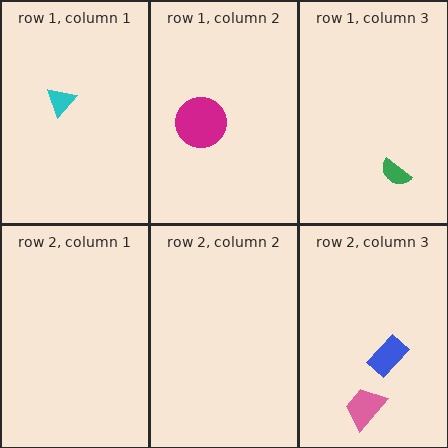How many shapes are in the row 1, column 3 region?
1.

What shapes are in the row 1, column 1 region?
The cyan triangle.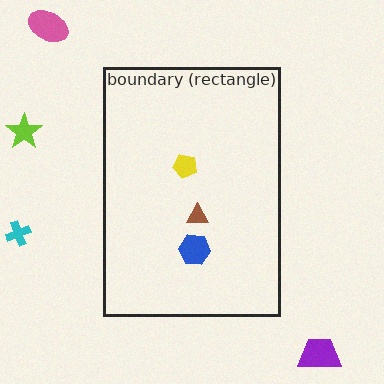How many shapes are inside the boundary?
3 inside, 4 outside.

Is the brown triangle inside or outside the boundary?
Inside.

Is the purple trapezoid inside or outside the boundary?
Outside.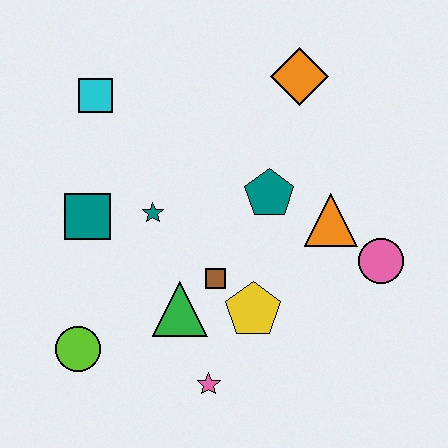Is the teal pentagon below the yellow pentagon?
No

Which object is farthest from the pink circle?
The cyan square is farthest from the pink circle.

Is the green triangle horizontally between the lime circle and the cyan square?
No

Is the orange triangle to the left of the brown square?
No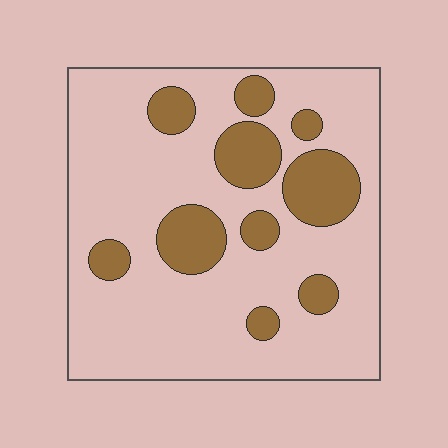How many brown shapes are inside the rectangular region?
10.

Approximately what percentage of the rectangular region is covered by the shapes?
Approximately 20%.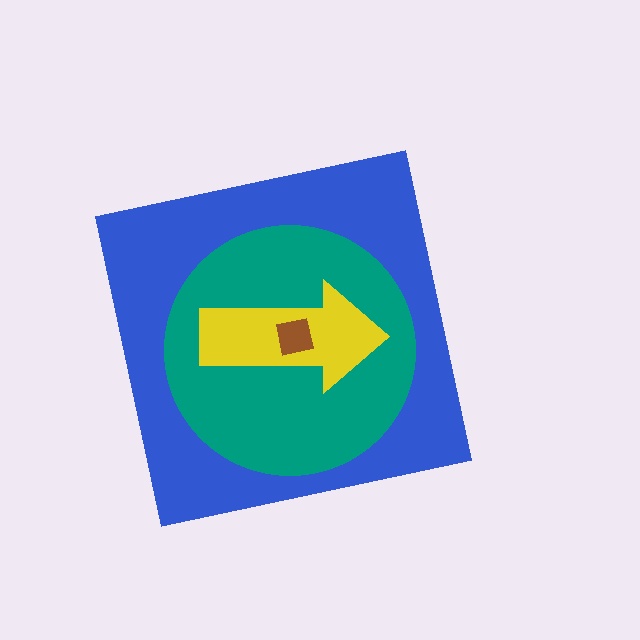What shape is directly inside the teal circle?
The yellow arrow.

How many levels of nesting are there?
4.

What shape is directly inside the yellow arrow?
The brown square.